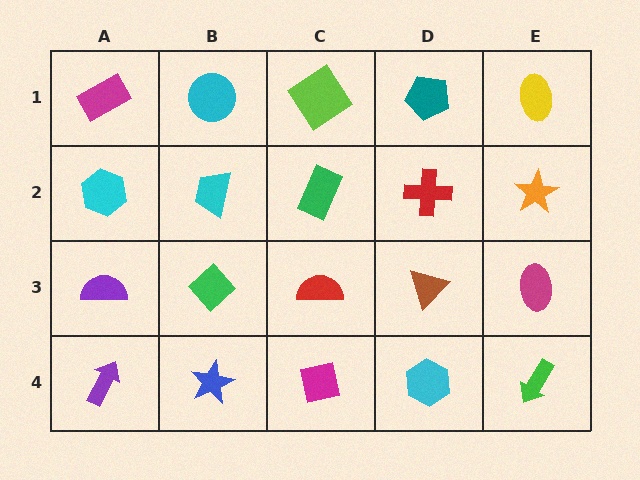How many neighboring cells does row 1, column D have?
3.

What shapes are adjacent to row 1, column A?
A cyan hexagon (row 2, column A), a cyan circle (row 1, column B).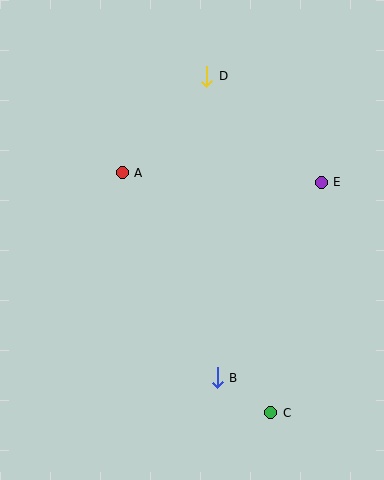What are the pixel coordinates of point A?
Point A is at (122, 173).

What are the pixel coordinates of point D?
Point D is at (207, 76).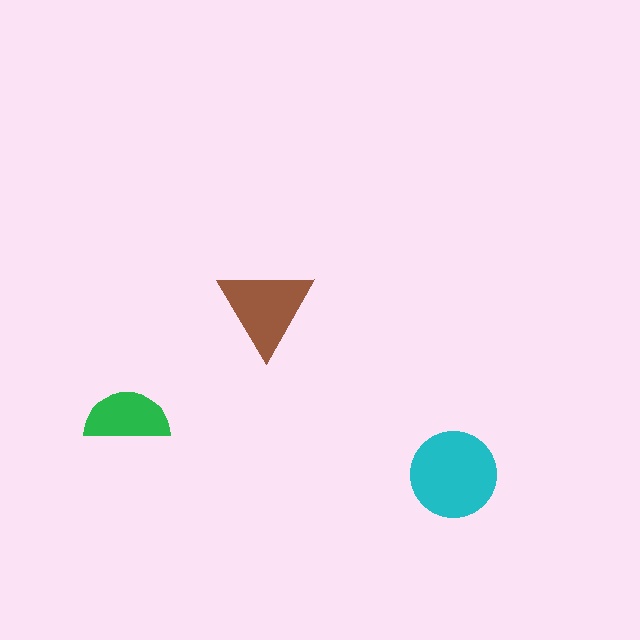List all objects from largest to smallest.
The cyan circle, the brown triangle, the green semicircle.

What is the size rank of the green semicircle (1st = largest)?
3rd.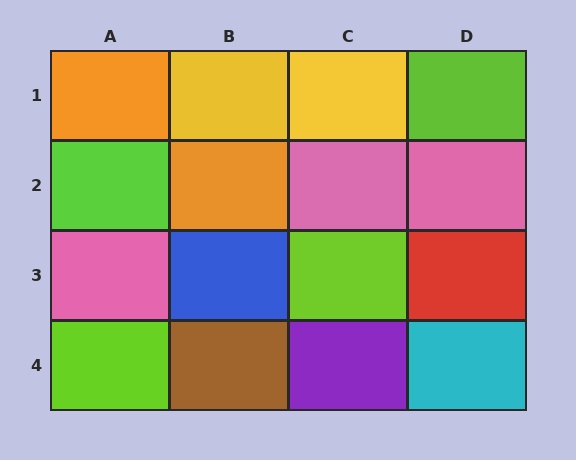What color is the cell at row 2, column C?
Pink.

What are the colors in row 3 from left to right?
Pink, blue, lime, red.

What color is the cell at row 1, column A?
Orange.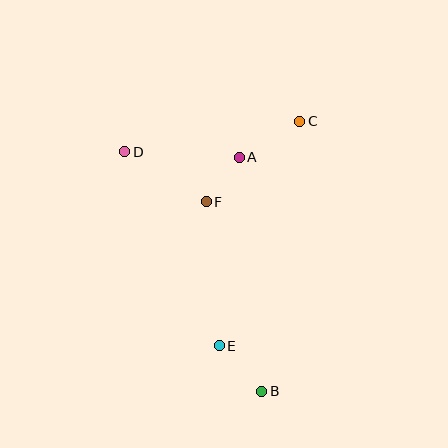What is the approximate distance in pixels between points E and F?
The distance between E and F is approximately 145 pixels.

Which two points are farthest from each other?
Points B and D are farthest from each other.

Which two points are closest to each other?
Points A and F are closest to each other.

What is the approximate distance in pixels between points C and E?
The distance between C and E is approximately 239 pixels.